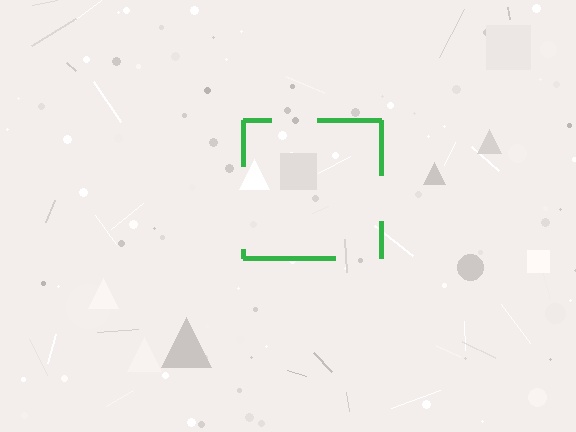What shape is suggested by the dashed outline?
The dashed outline suggests a square.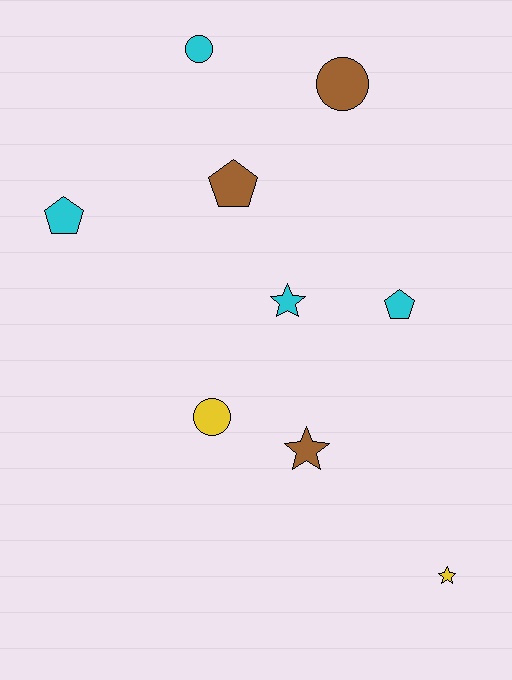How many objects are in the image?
There are 9 objects.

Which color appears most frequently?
Cyan, with 4 objects.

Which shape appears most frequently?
Pentagon, with 3 objects.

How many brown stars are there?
There is 1 brown star.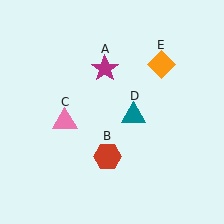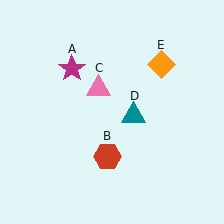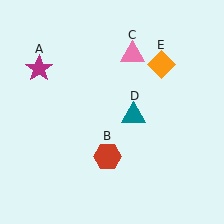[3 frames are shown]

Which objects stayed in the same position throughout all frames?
Red hexagon (object B) and teal triangle (object D) and orange diamond (object E) remained stationary.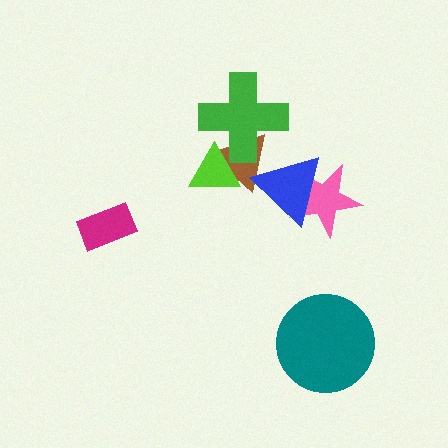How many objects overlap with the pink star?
1 object overlaps with the pink star.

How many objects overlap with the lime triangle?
2 objects overlap with the lime triangle.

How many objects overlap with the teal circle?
0 objects overlap with the teal circle.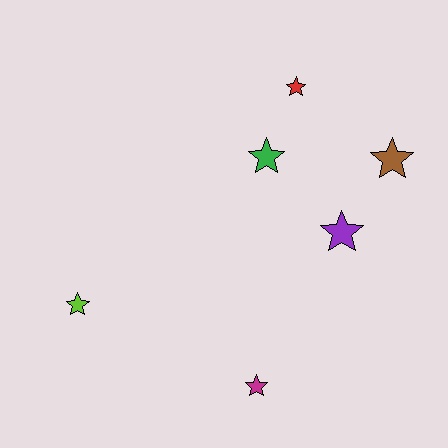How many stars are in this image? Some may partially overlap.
There are 6 stars.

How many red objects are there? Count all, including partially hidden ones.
There is 1 red object.